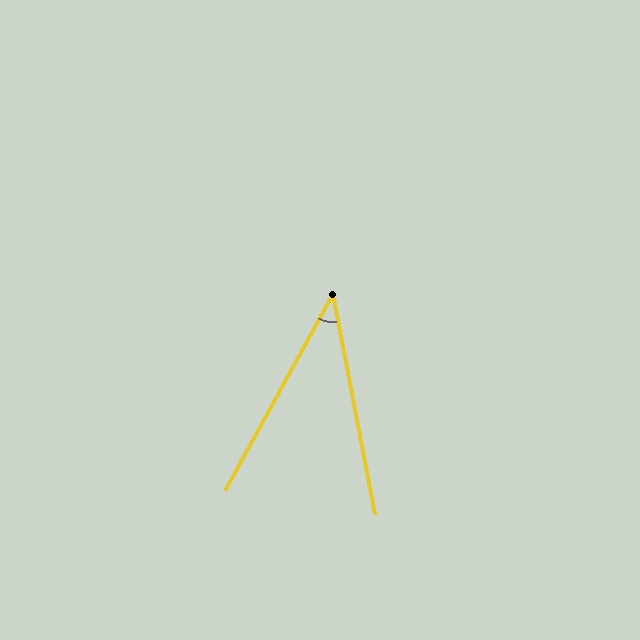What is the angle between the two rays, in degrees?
Approximately 40 degrees.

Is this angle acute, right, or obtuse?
It is acute.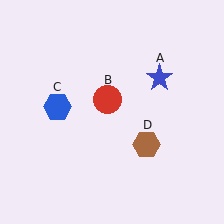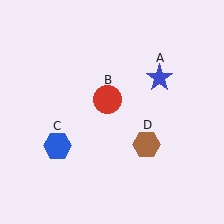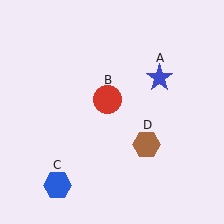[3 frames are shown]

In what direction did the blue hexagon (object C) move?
The blue hexagon (object C) moved down.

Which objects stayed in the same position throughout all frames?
Blue star (object A) and red circle (object B) and brown hexagon (object D) remained stationary.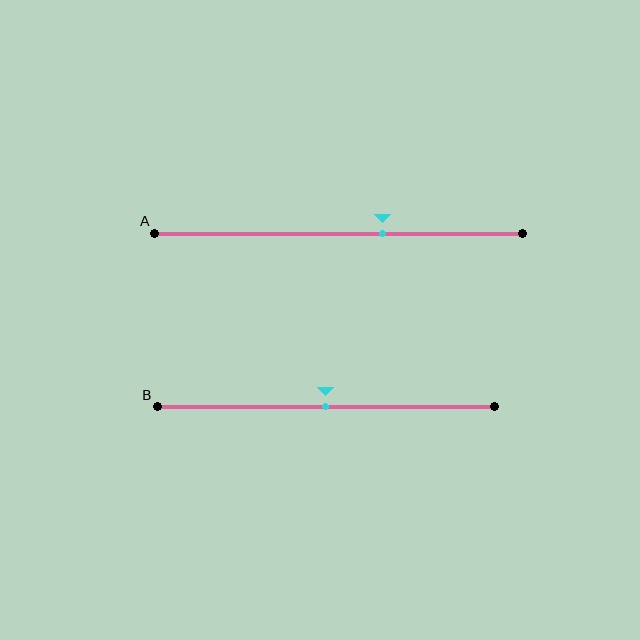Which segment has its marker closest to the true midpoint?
Segment B has its marker closest to the true midpoint.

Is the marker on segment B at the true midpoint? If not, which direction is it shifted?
Yes, the marker on segment B is at the true midpoint.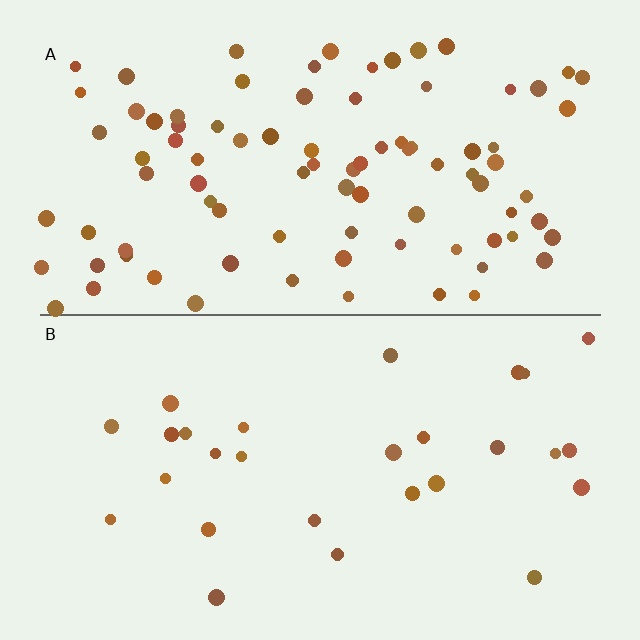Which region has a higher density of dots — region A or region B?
A (the top).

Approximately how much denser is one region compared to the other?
Approximately 3.2× — region A over region B.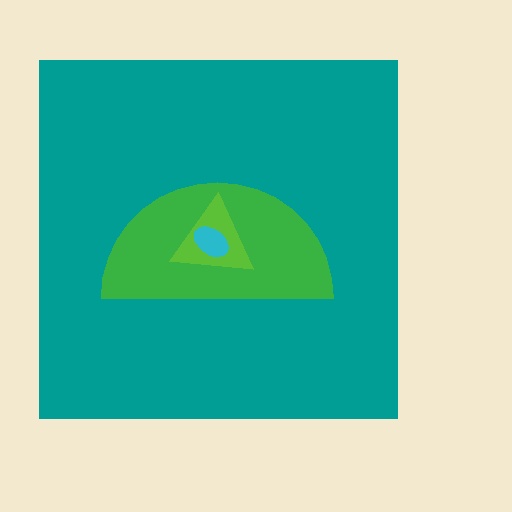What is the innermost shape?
The cyan ellipse.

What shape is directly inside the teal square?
The green semicircle.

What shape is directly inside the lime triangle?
The cyan ellipse.